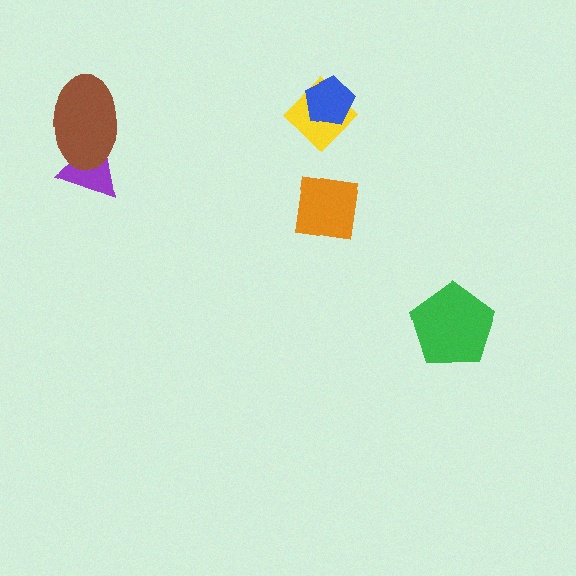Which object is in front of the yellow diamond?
The blue pentagon is in front of the yellow diamond.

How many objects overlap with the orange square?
0 objects overlap with the orange square.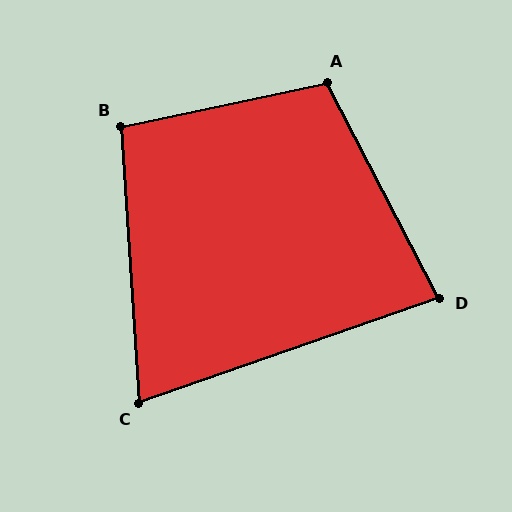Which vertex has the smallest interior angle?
C, at approximately 75 degrees.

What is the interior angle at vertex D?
Approximately 82 degrees (acute).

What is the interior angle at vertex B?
Approximately 98 degrees (obtuse).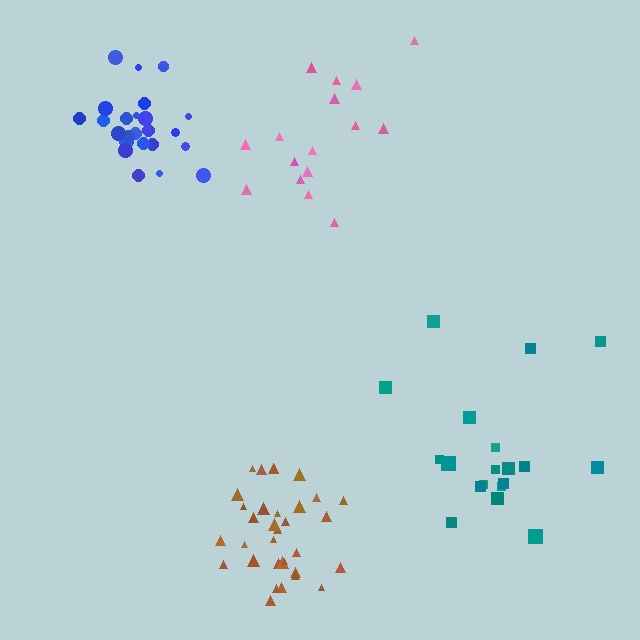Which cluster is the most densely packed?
Brown.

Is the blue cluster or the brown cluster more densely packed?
Brown.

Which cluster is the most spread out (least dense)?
Teal.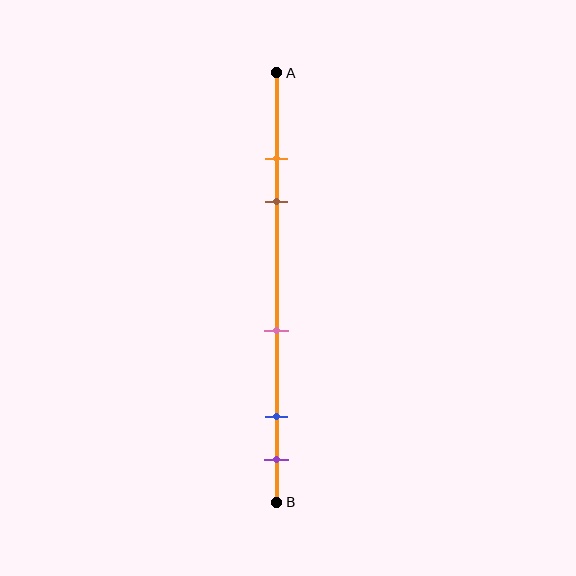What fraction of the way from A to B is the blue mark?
The blue mark is approximately 80% (0.8) of the way from A to B.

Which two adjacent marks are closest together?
The orange and brown marks are the closest adjacent pair.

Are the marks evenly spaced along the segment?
No, the marks are not evenly spaced.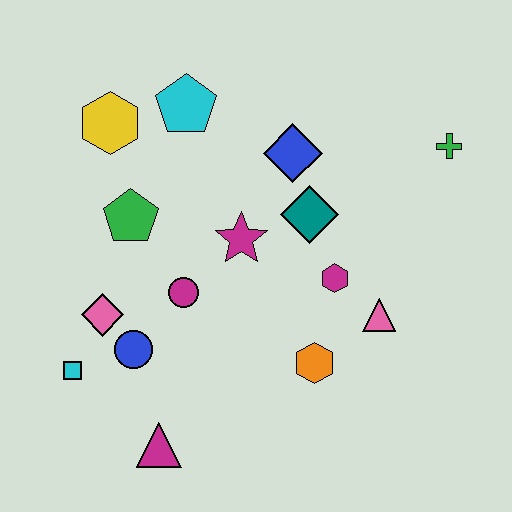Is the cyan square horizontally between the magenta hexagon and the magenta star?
No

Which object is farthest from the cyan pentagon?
The magenta triangle is farthest from the cyan pentagon.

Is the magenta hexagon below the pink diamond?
No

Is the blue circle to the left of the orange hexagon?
Yes